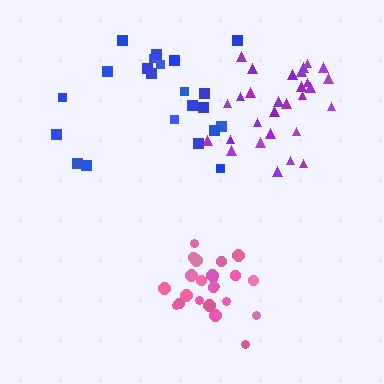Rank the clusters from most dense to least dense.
pink, purple, blue.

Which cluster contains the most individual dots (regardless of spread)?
Purple (29).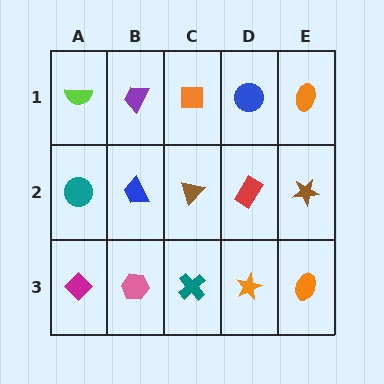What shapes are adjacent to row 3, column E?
A brown star (row 2, column E), an orange star (row 3, column D).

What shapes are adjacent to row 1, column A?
A teal circle (row 2, column A), a purple trapezoid (row 1, column B).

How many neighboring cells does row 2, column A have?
3.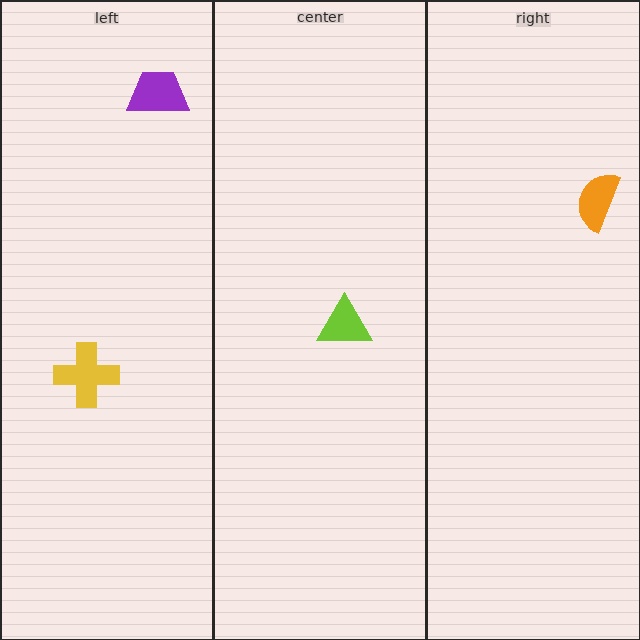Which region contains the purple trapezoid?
The left region.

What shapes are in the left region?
The yellow cross, the purple trapezoid.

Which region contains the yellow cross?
The left region.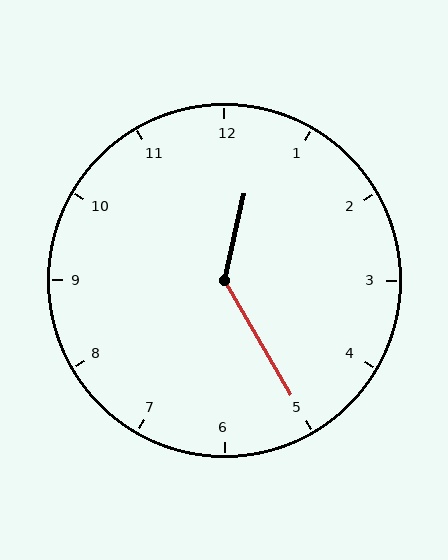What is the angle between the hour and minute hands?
Approximately 138 degrees.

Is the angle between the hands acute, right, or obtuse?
It is obtuse.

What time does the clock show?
12:25.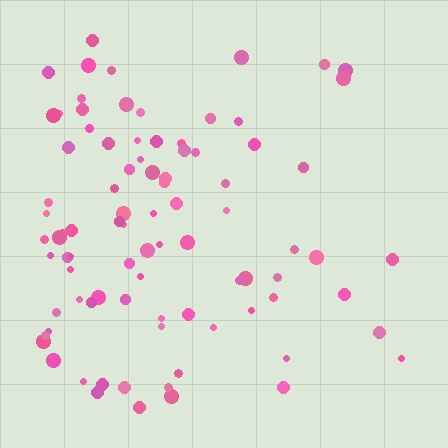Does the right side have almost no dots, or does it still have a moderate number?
Still a moderate number, just noticeably fewer than the left.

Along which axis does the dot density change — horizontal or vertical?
Horizontal.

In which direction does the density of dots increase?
From right to left, with the left side densest.